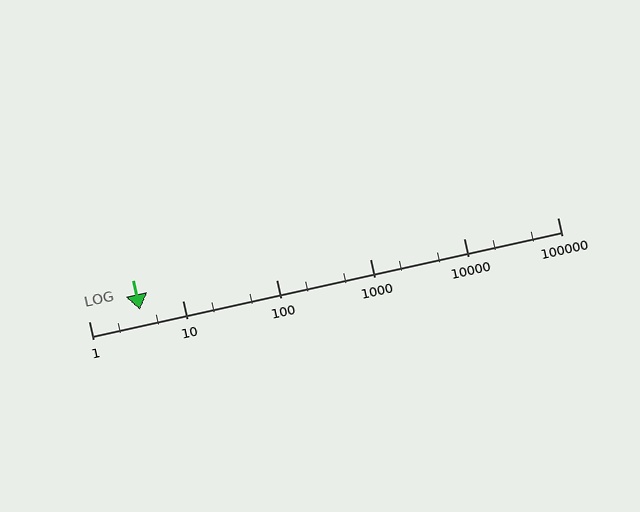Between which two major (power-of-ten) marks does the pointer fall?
The pointer is between 1 and 10.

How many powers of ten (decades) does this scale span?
The scale spans 5 decades, from 1 to 100000.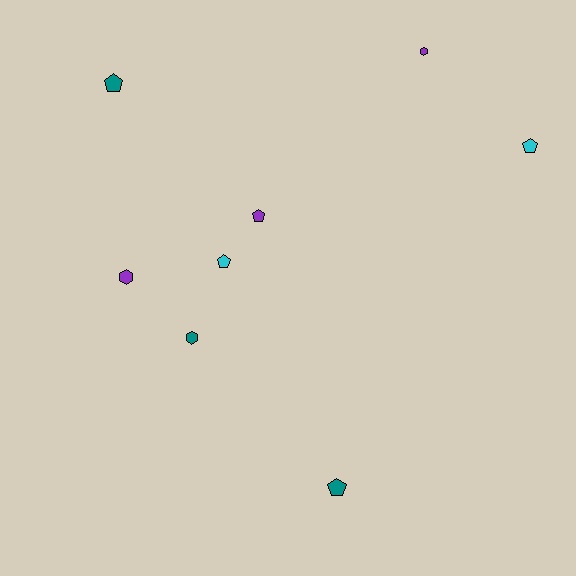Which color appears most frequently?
Purple, with 3 objects.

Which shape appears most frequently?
Pentagon, with 5 objects.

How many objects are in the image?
There are 8 objects.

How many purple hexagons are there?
There are 2 purple hexagons.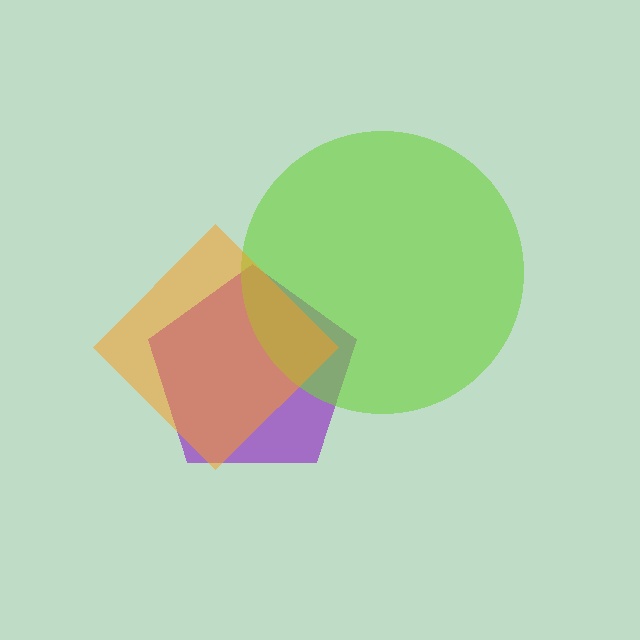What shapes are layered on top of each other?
The layered shapes are: a purple pentagon, a lime circle, an orange diamond.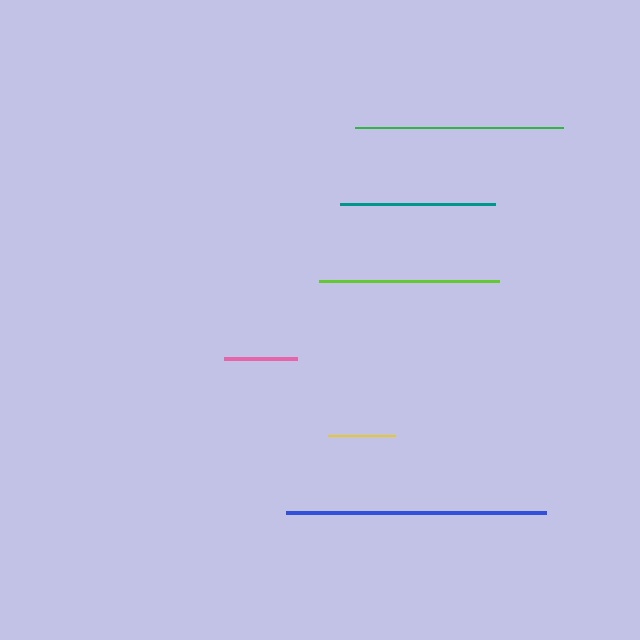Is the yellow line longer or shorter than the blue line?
The blue line is longer than the yellow line.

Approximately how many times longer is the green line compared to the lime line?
The green line is approximately 1.2 times the length of the lime line.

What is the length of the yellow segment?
The yellow segment is approximately 67 pixels long.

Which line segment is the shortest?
The yellow line is the shortest at approximately 67 pixels.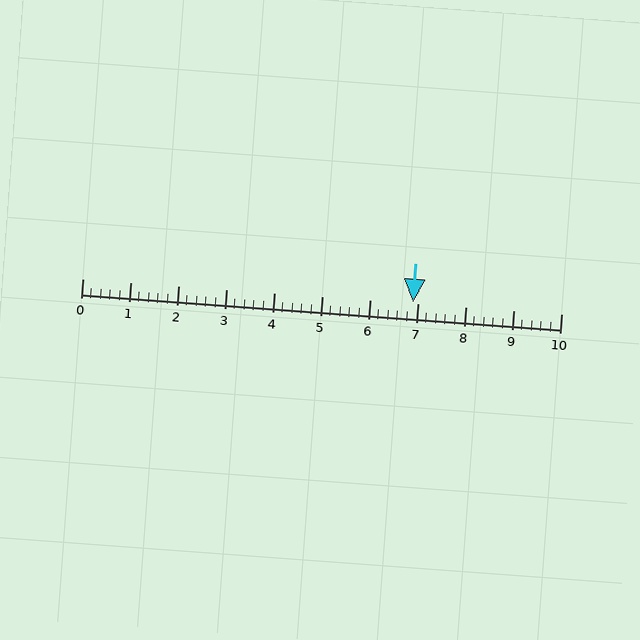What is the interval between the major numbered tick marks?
The major tick marks are spaced 1 units apart.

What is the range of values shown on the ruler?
The ruler shows values from 0 to 10.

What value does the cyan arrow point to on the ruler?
The cyan arrow points to approximately 6.9.